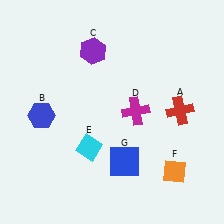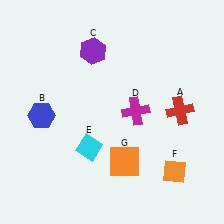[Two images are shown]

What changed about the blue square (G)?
In Image 1, G is blue. In Image 2, it changed to orange.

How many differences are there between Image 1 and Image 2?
There is 1 difference between the two images.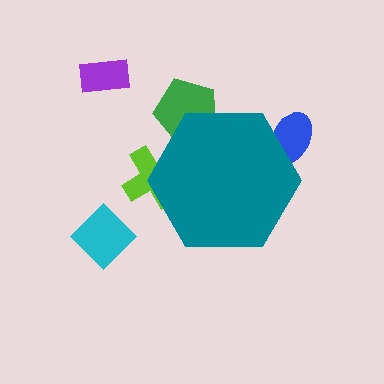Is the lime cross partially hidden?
Yes, the lime cross is partially hidden behind the teal hexagon.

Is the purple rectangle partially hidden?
No, the purple rectangle is fully visible.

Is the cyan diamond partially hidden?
No, the cyan diamond is fully visible.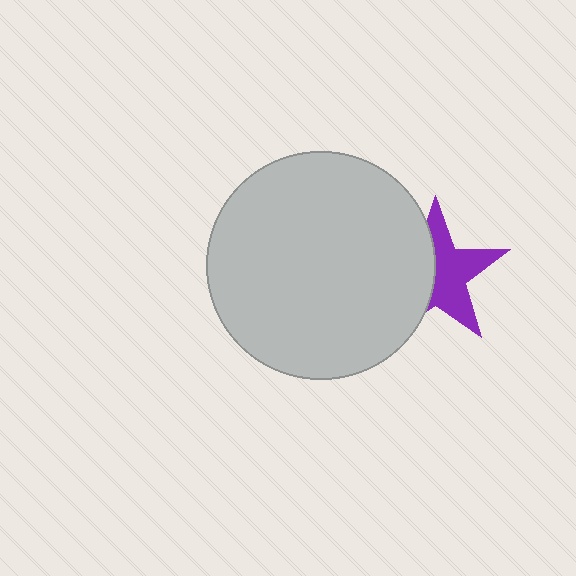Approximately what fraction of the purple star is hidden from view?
Roughly 45% of the purple star is hidden behind the light gray circle.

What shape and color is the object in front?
The object in front is a light gray circle.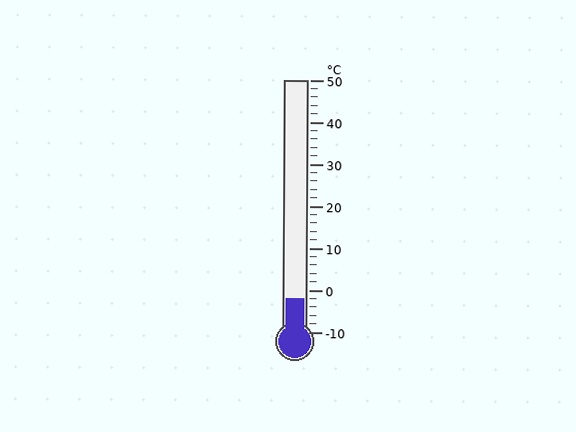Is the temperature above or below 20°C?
The temperature is below 20°C.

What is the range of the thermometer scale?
The thermometer scale ranges from -10°C to 50°C.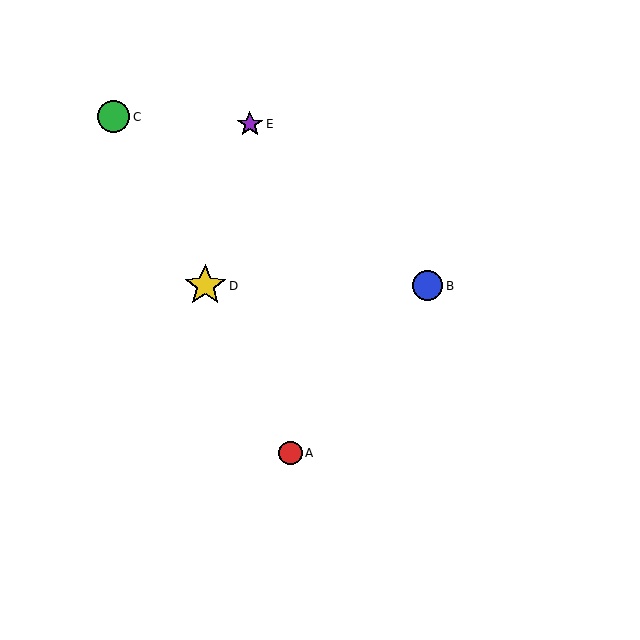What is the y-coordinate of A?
Object A is at y≈453.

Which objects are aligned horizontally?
Objects B, D are aligned horizontally.